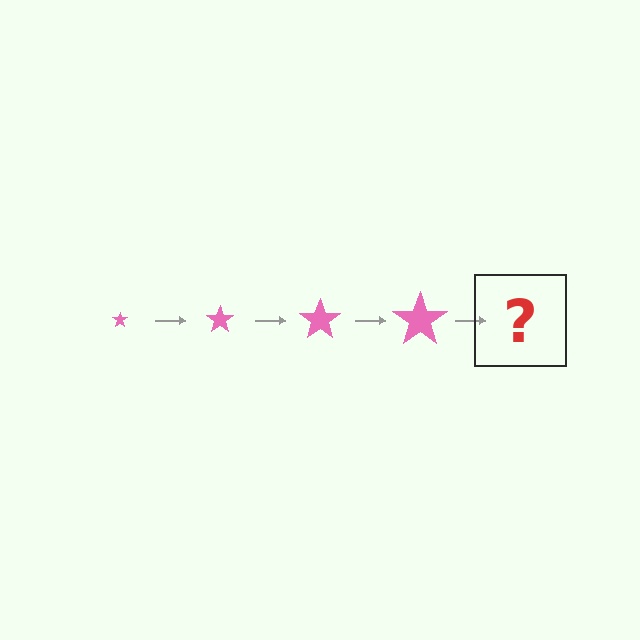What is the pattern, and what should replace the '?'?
The pattern is that the star gets progressively larger each step. The '?' should be a pink star, larger than the previous one.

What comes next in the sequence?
The next element should be a pink star, larger than the previous one.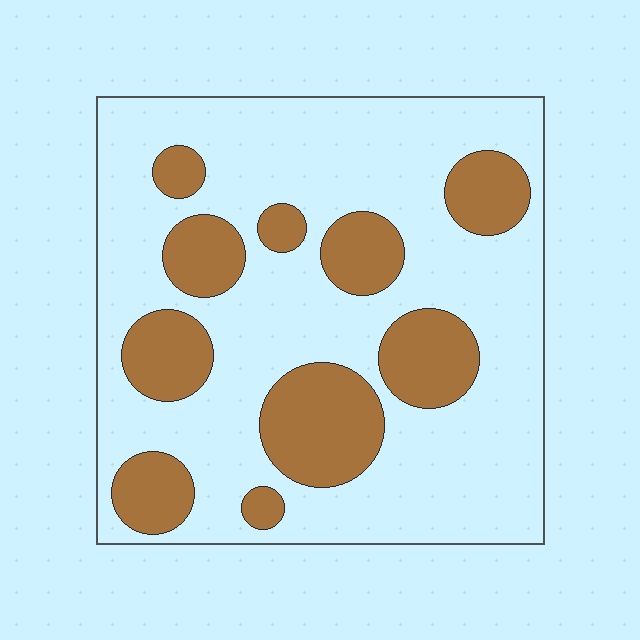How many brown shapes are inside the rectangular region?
10.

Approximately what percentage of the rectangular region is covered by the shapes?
Approximately 30%.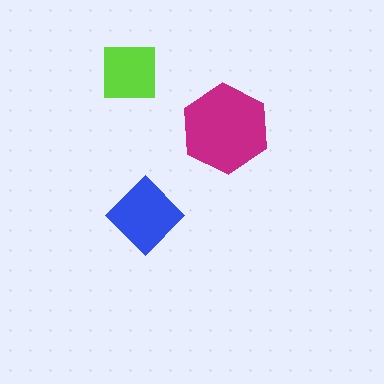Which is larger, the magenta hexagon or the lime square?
The magenta hexagon.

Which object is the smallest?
The lime square.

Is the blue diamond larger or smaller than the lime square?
Larger.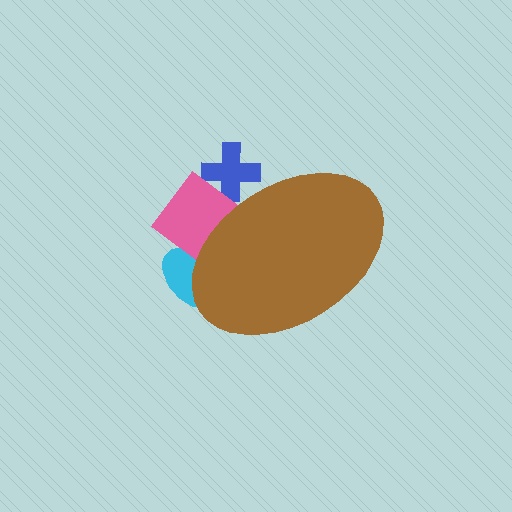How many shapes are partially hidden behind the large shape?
3 shapes are partially hidden.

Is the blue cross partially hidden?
Yes, the blue cross is partially hidden behind the brown ellipse.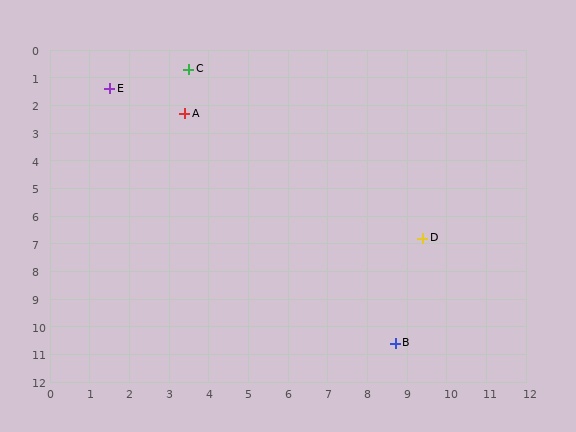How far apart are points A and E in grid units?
Points A and E are about 2.1 grid units apart.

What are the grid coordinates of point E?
Point E is at approximately (1.5, 1.4).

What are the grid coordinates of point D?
Point D is at approximately (9.4, 6.8).